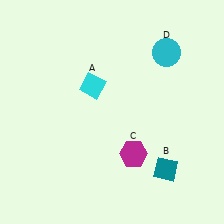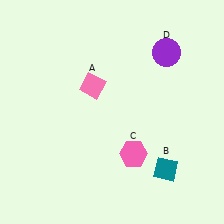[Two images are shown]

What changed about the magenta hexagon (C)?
In Image 1, C is magenta. In Image 2, it changed to pink.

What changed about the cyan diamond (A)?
In Image 1, A is cyan. In Image 2, it changed to pink.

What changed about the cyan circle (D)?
In Image 1, D is cyan. In Image 2, it changed to purple.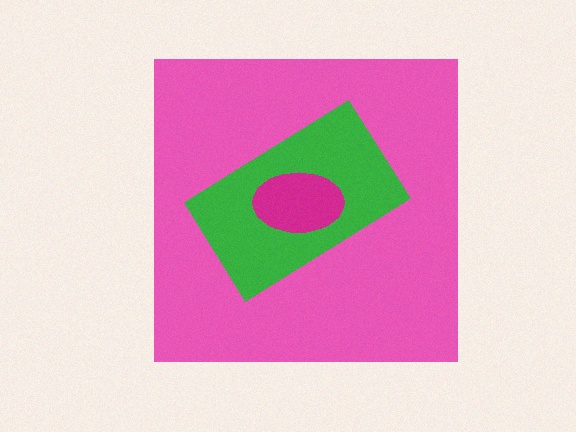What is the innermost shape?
The magenta ellipse.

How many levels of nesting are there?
3.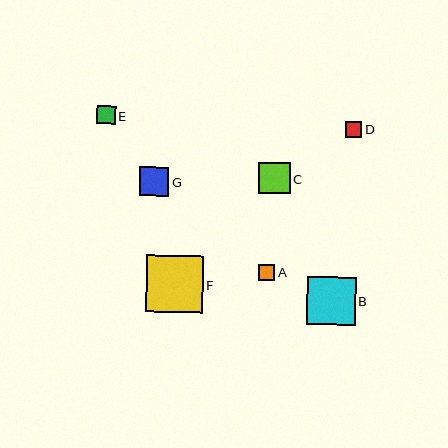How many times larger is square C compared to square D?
Square C is approximately 1.9 times the size of square D.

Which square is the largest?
Square F is the largest with a size of approximately 57 pixels.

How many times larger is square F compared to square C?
Square F is approximately 1.8 times the size of square C.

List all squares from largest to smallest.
From largest to smallest: F, B, C, G, E, D, A.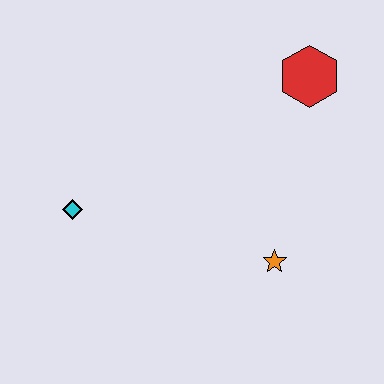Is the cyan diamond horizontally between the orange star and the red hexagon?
No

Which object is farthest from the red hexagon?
The cyan diamond is farthest from the red hexagon.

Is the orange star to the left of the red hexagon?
Yes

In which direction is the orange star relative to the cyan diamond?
The orange star is to the right of the cyan diamond.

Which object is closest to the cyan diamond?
The orange star is closest to the cyan diamond.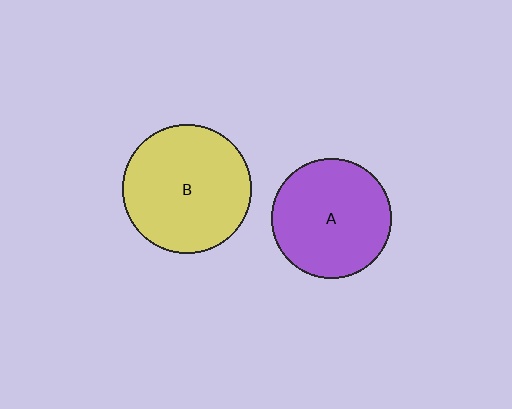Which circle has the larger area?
Circle B (yellow).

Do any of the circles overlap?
No, none of the circles overlap.